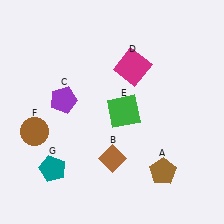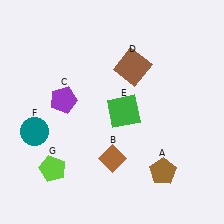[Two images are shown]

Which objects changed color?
D changed from magenta to brown. F changed from brown to teal. G changed from teal to lime.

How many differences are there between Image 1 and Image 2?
There are 3 differences between the two images.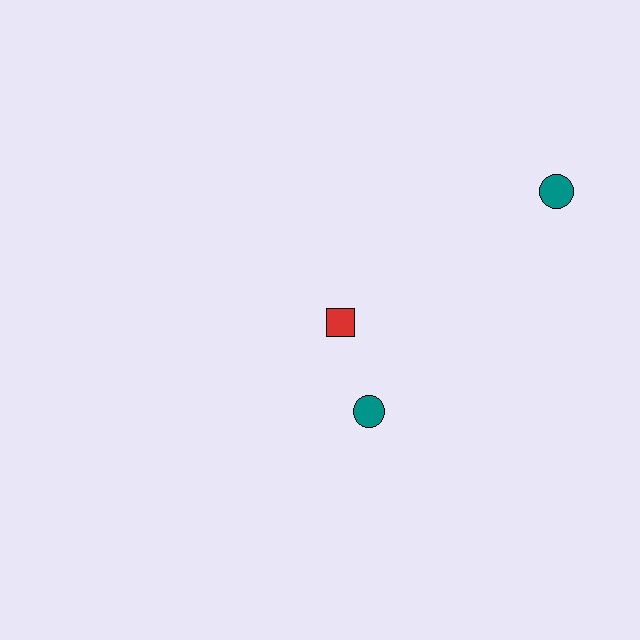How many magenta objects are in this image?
There are no magenta objects.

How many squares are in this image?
There is 1 square.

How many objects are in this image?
There are 3 objects.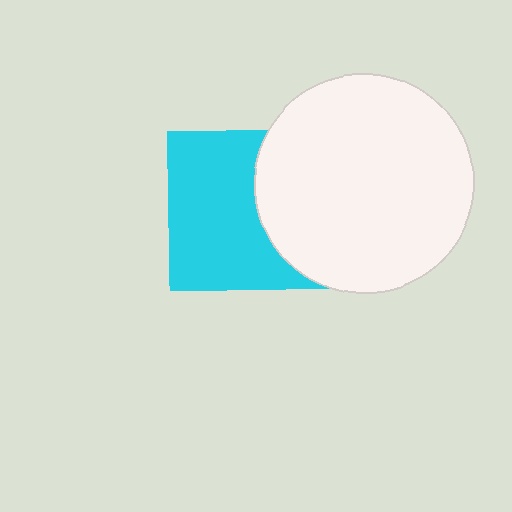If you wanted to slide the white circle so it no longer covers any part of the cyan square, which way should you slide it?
Slide it right — that is the most direct way to separate the two shapes.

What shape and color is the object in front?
The object in front is a white circle.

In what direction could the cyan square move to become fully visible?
The cyan square could move left. That would shift it out from behind the white circle entirely.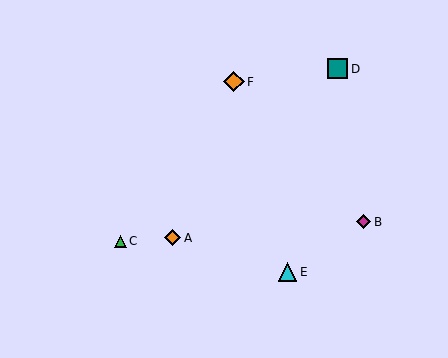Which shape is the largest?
The teal square (labeled D) is the largest.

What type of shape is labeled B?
Shape B is a magenta diamond.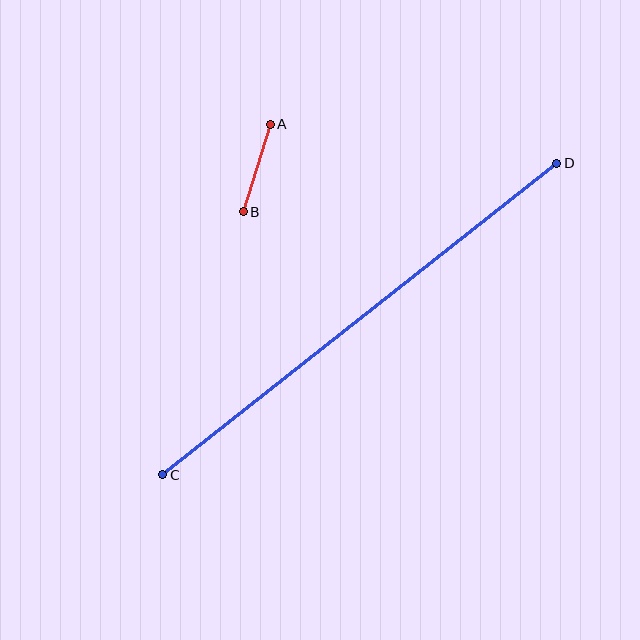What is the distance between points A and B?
The distance is approximately 92 pixels.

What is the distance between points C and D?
The distance is approximately 502 pixels.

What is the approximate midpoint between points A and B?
The midpoint is at approximately (257, 168) pixels.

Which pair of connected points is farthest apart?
Points C and D are farthest apart.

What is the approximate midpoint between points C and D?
The midpoint is at approximately (360, 319) pixels.